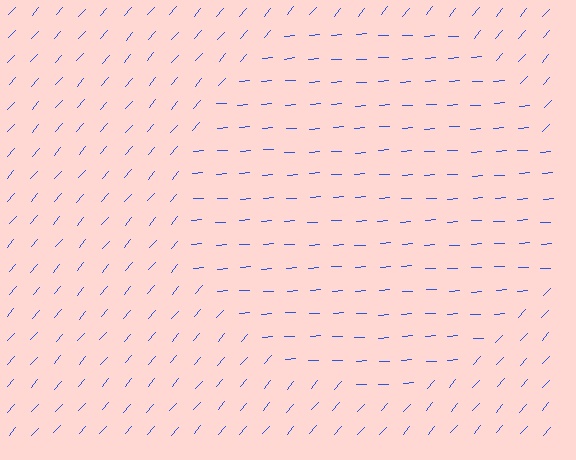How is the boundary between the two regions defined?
The boundary is defined purely by a change in line orientation (approximately 45 degrees difference). All lines are the same color and thickness.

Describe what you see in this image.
The image is filled with small blue line segments. A circle region in the image has lines oriented differently from the surrounding lines, creating a visible texture boundary.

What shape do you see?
I see a circle.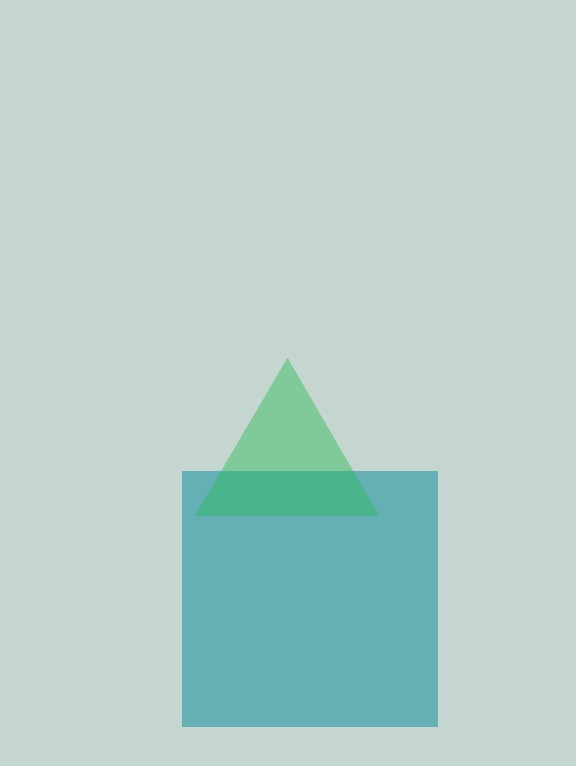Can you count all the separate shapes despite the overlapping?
Yes, there are 2 separate shapes.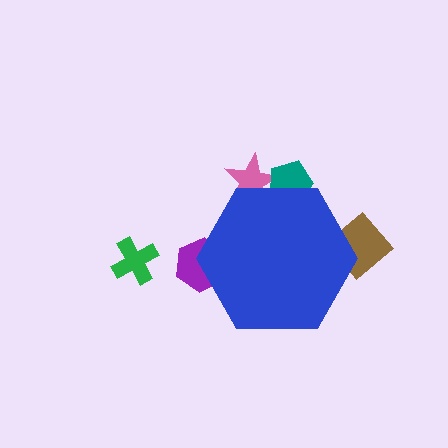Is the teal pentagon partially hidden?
Yes, the teal pentagon is partially hidden behind the blue hexagon.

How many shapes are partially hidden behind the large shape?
4 shapes are partially hidden.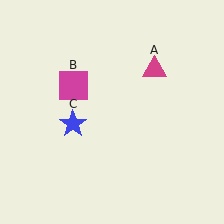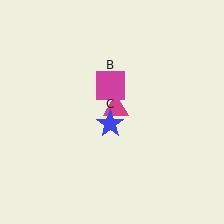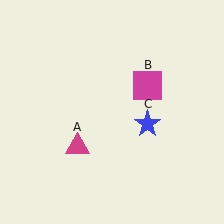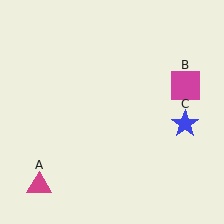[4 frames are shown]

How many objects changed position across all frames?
3 objects changed position: magenta triangle (object A), magenta square (object B), blue star (object C).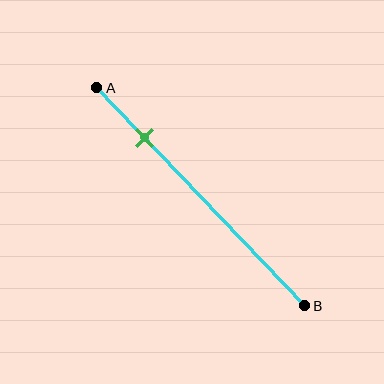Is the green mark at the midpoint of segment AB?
No, the mark is at about 25% from A, not at the 50% midpoint.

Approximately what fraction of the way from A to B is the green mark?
The green mark is approximately 25% of the way from A to B.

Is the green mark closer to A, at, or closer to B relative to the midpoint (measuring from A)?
The green mark is closer to point A than the midpoint of segment AB.